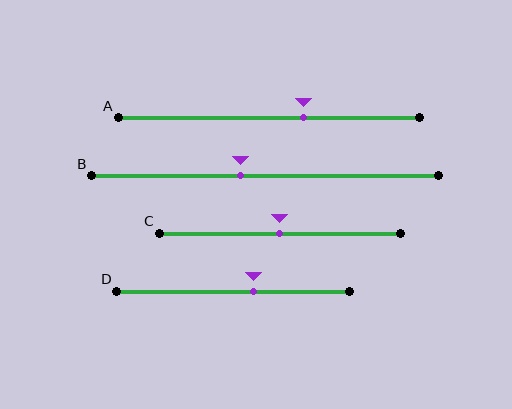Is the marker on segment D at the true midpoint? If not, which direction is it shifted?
No, the marker on segment D is shifted to the right by about 9% of the segment length.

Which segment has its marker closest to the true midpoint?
Segment C has its marker closest to the true midpoint.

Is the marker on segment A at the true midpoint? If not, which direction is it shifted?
No, the marker on segment A is shifted to the right by about 11% of the segment length.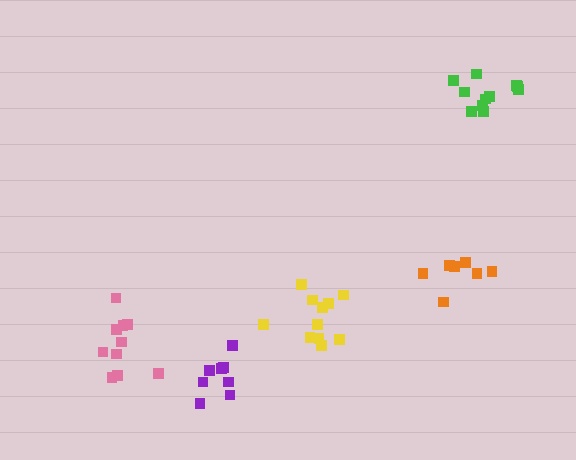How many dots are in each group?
Group 1: 11 dots, Group 2: 11 dots, Group 3: 10 dots, Group 4: 7 dots, Group 5: 8 dots (47 total).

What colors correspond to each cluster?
The clusters are colored: yellow, green, pink, orange, purple.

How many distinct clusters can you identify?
There are 5 distinct clusters.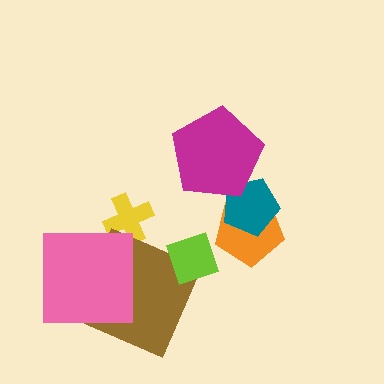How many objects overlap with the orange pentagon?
1 object overlaps with the orange pentagon.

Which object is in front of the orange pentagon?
The teal pentagon is in front of the orange pentagon.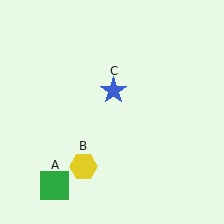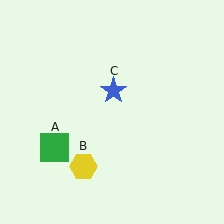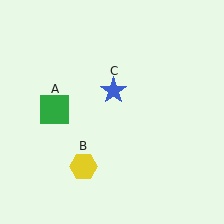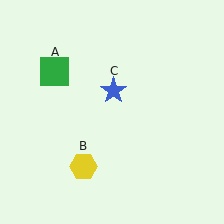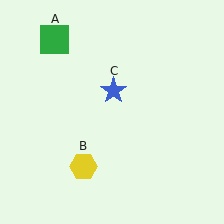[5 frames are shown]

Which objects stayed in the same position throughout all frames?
Yellow hexagon (object B) and blue star (object C) remained stationary.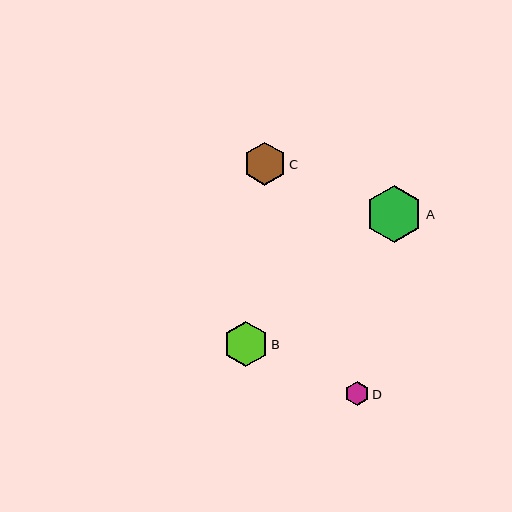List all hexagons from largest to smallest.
From largest to smallest: A, B, C, D.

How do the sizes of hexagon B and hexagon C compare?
Hexagon B and hexagon C are approximately the same size.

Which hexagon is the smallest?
Hexagon D is the smallest with a size of approximately 24 pixels.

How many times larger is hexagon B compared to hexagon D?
Hexagon B is approximately 1.8 times the size of hexagon D.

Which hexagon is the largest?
Hexagon A is the largest with a size of approximately 57 pixels.